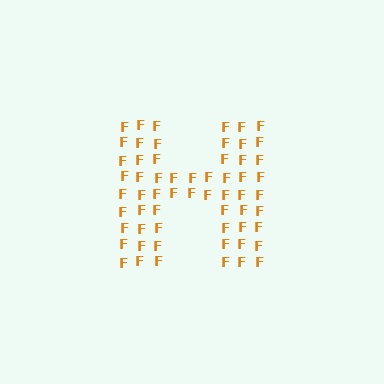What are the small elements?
The small elements are letter F's.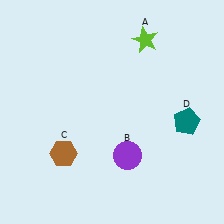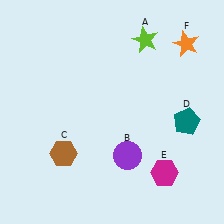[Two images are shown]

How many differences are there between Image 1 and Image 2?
There are 2 differences between the two images.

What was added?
A magenta hexagon (E), an orange star (F) were added in Image 2.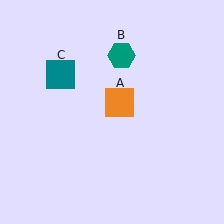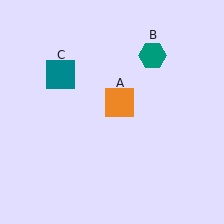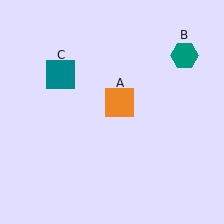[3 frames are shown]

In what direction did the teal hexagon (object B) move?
The teal hexagon (object B) moved right.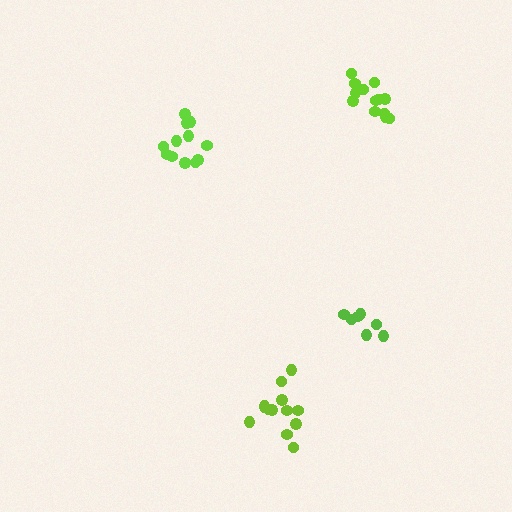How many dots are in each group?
Group 1: 13 dots, Group 2: 7 dots, Group 3: 12 dots, Group 4: 13 dots (45 total).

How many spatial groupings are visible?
There are 4 spatial groupings.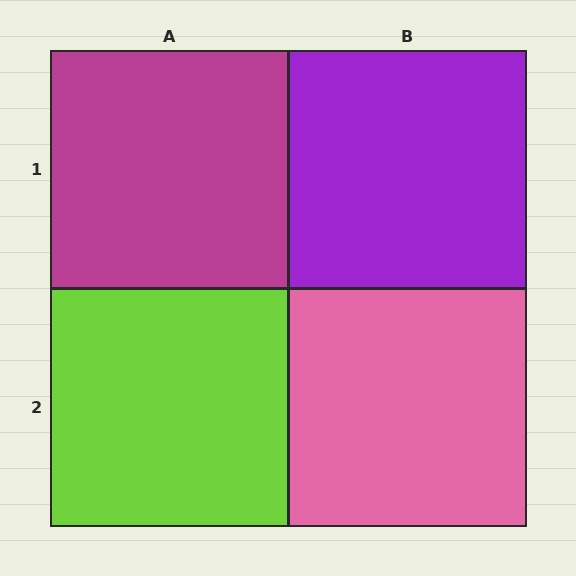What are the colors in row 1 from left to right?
Magenta, purple.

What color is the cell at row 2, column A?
Lime.